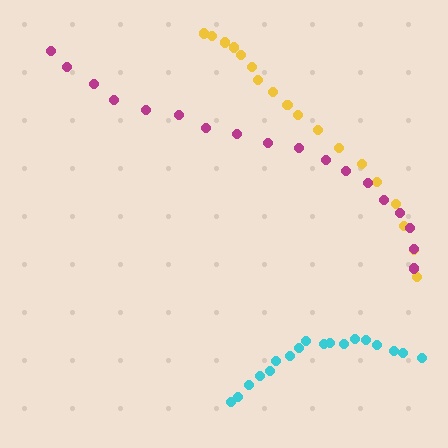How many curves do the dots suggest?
There are 3 distinct paths.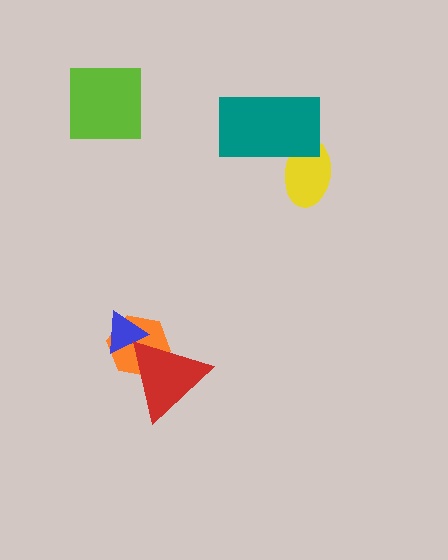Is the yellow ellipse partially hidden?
Yes, it is partially covered by another shape.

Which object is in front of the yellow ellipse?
The teal rectangle is in front of the yellow ellipse.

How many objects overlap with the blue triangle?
2 objects overlap with the blue triangle.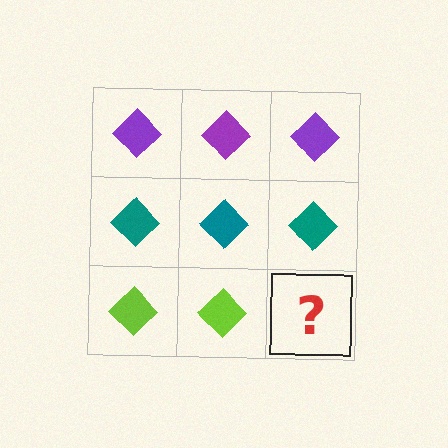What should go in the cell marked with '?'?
The missing cell should contain a lime diamond.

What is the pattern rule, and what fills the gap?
The rule is that each row has a consistent color. The gap should be filled with a lime diamond.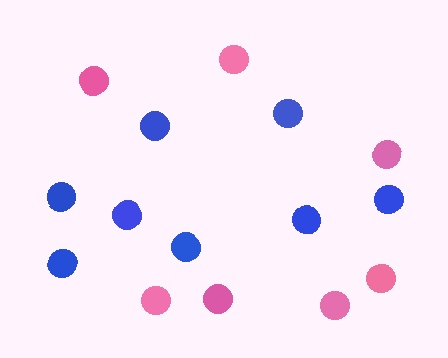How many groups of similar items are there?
There are 2 groups: one group of pink circles (7) and one group of blue circles (8).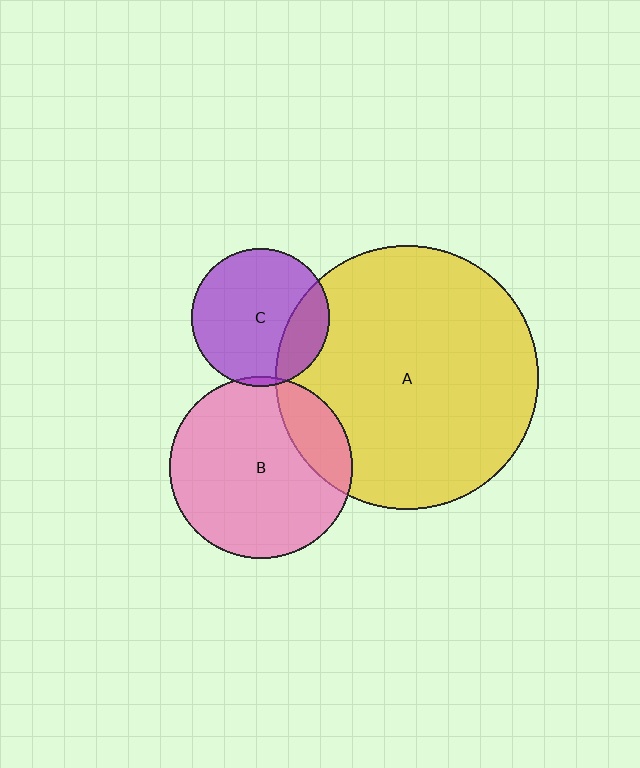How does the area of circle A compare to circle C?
Approximately 3.6 times.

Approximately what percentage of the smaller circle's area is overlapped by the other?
Approximately 5%.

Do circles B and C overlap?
Yes.